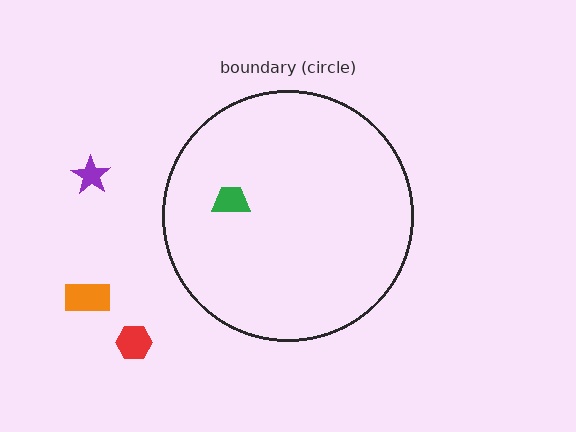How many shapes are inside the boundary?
1 inside, 3 outside.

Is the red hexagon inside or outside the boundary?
Outside.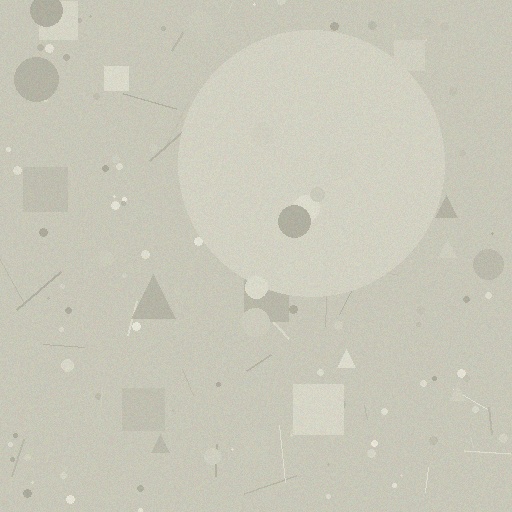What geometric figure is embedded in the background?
A circle is embedded in the background.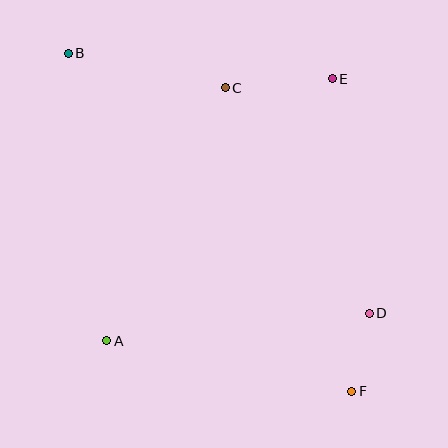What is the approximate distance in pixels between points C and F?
The distance between C and F is approximately 329 pixels.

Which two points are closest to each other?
Points D and F are closest to each other.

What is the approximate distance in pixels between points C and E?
The distance between C and E is approximately 107 pixels.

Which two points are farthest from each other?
Points B and F are farthest from each other.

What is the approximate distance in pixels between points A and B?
The distance between A and B is approximately 290 pixels.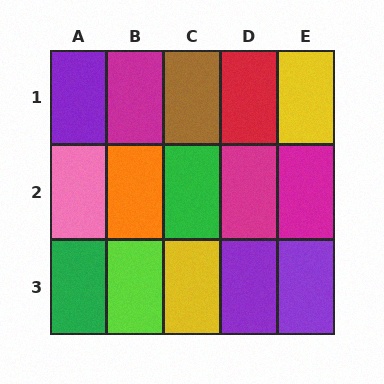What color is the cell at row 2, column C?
Green.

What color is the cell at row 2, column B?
Orange.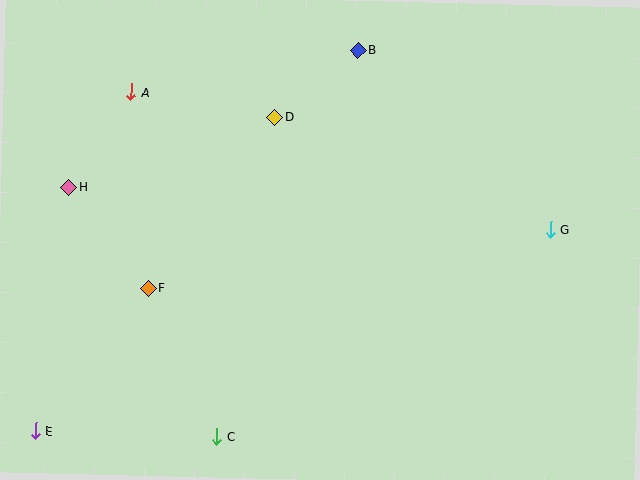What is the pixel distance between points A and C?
The distance between A and C is 355 pixels.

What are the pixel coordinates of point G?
Point G is at (551, 229).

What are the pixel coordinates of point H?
Point H is at (69, 187).